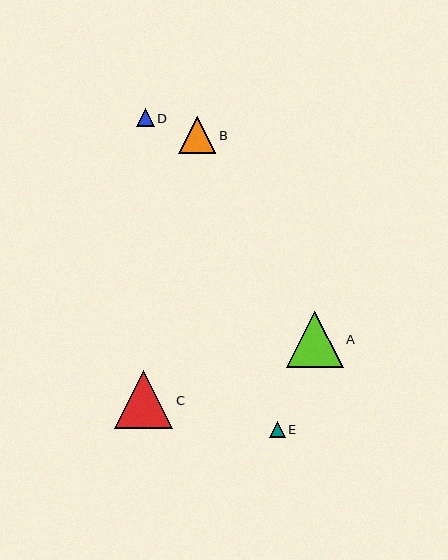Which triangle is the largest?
Triangle C is the largest with a size of approximately 58 pixels.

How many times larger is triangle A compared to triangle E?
Triangle A is approximately 3.6 times the size of triangle E.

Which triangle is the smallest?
Triangle E is the smallest with a size of approximately 16 pixels.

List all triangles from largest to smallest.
From largest to smallest: C, A, B, D, E.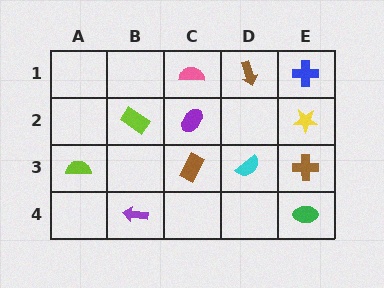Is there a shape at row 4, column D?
No, that cell is empty.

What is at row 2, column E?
A yellow star.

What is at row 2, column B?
A lime rectangle.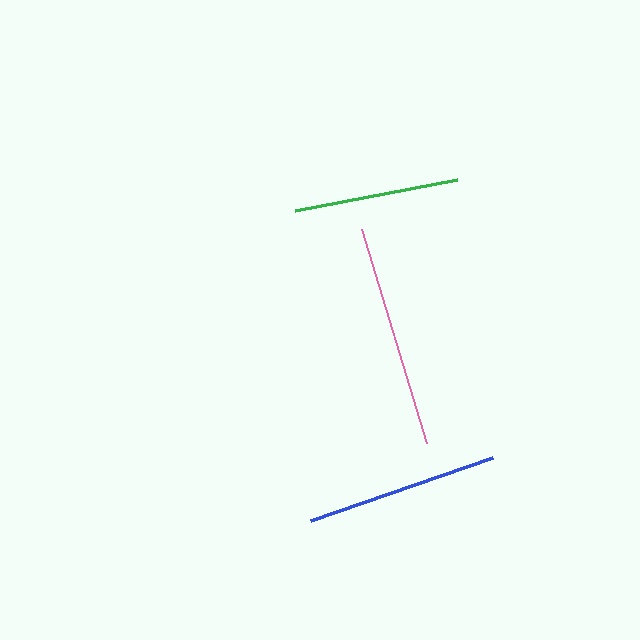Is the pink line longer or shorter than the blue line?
The pink line is longer than the blue line.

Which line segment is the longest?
The pink line is the longest at approximately 224 pixels.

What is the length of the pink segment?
The pink segment is approximately 224 pixels long.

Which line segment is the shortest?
The green line is the shortest at approximately 165 pixels.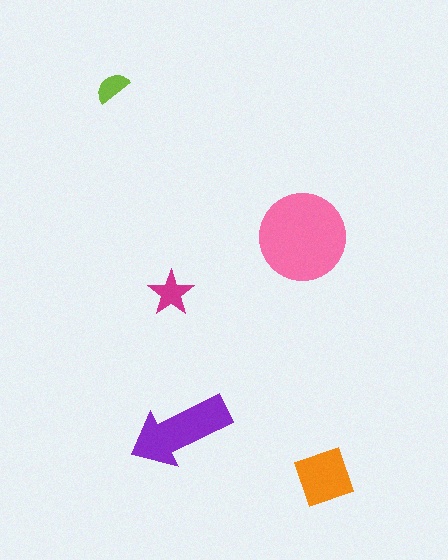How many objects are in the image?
There are 5 objects in the image.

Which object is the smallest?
The lime semicircle.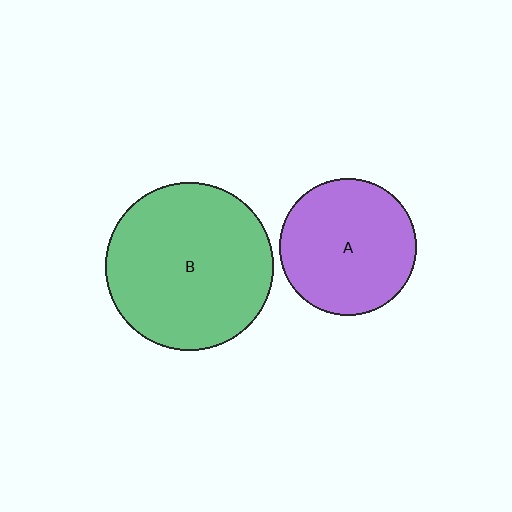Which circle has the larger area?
Circle B (green).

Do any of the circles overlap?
No, none of the circles overlap.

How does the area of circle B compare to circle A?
Approximately 1.5 times.